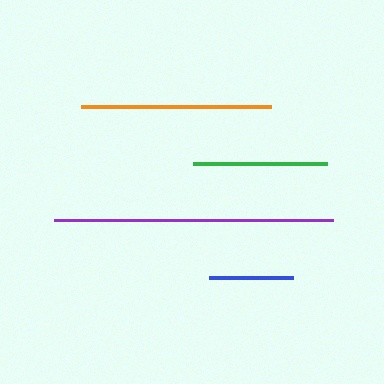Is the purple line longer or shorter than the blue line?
The purple line is longer than the blue line.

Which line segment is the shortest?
The blue line is the shortest at approximately 84 pixels.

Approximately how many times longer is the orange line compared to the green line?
The orange line is approximately 1.4 times the length of the green line.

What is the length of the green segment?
The green segment is approximately 135 pixels long.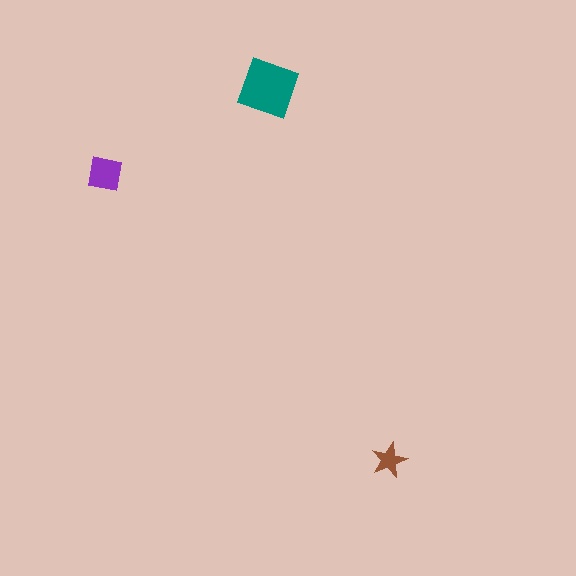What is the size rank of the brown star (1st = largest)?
3rd.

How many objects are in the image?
There are 3 objects in the image.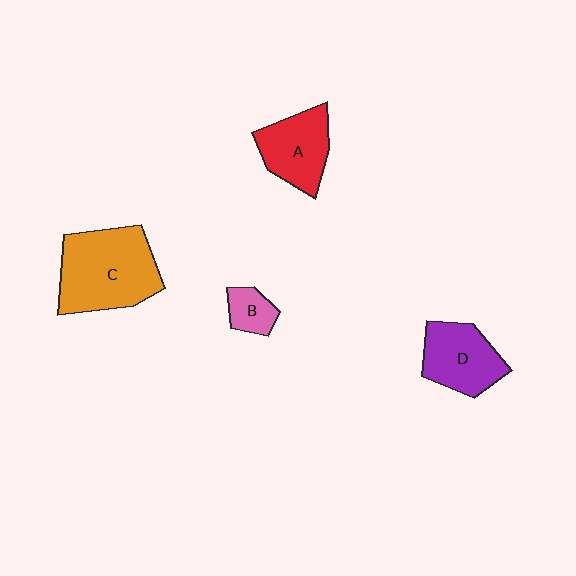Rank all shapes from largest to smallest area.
From largest to smallest: C (orange), D (purple), A (red), B (pink).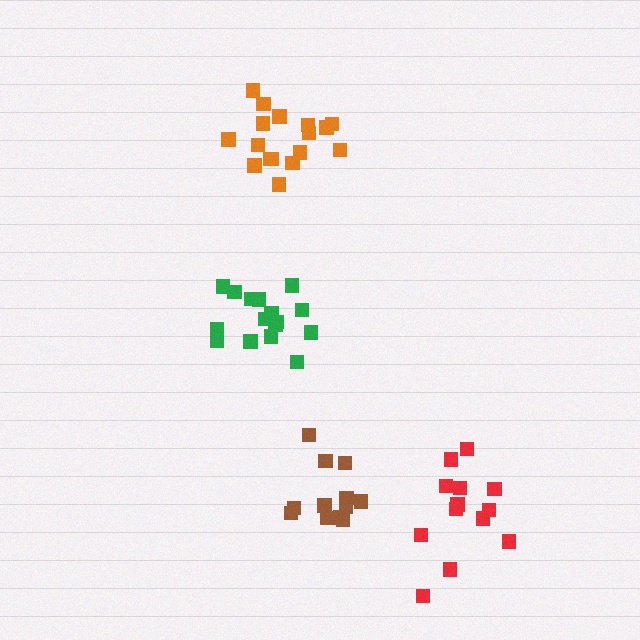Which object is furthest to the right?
The red cluster is rightmost.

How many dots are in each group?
Group 1: 17 dots, Group 2: 16 dots, Group 3: 13 dots, Group 4: 12 dots (58 total).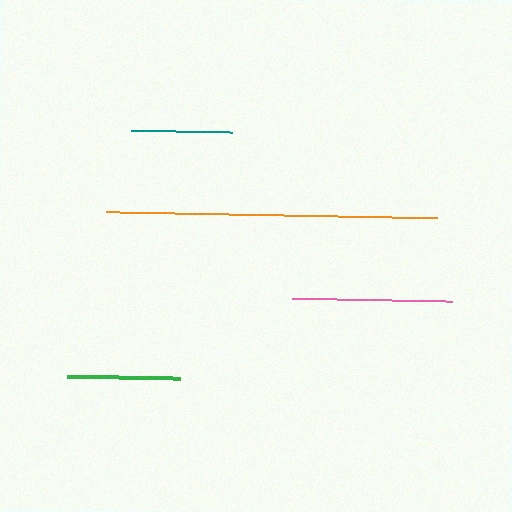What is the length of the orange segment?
The orange segment is approximately 331 pixels long.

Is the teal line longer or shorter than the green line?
The green line is longer than the teal line.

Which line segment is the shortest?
The teal line is the shortest at approximately 101 pixels.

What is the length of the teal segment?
The teal segment is approximately 101 pixels long.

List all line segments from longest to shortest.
From longest to shortest: orange, pink, green, teal.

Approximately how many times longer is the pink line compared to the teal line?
The pink line is approximately 1.6 times the length of the teal line.